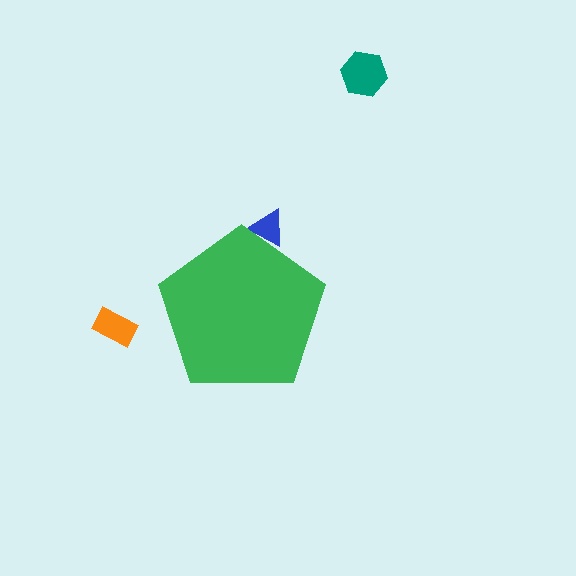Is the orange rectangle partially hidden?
No, the orange rectangle is fully visible.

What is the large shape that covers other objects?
A green pentagon.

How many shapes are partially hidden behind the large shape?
1 shape is partially hidden.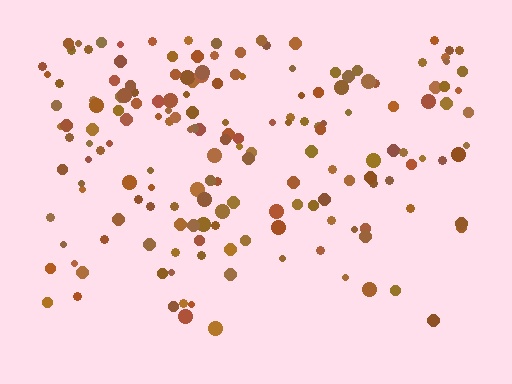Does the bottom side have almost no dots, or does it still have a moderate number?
Still a moderate number, just noticeably fewer than the top.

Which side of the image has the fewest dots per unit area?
The bottom.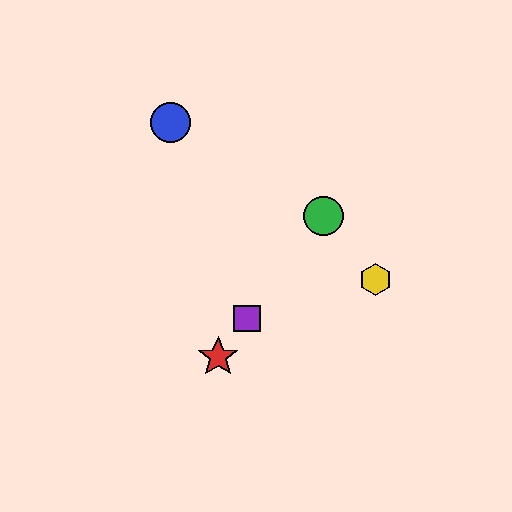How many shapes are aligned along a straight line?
3 shapes (the red star, the green circle, the purple square) are aligned along a straight line.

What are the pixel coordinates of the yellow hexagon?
The yellow hexagon is at (376, 280).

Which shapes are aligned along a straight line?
The red star, the green circle, the purple square are aligned along a straight line.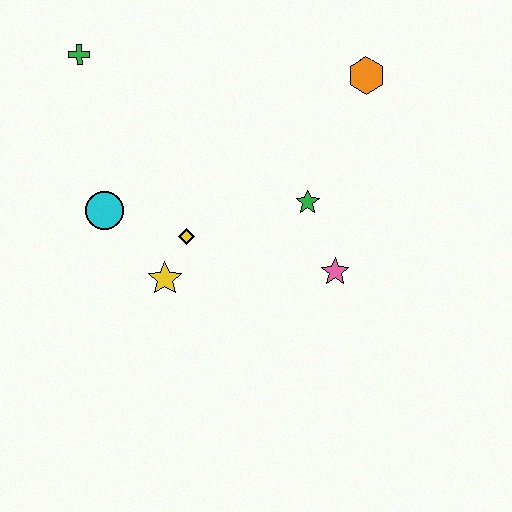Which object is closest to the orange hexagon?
The green star is closest to the orange hexagon.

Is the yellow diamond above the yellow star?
Yes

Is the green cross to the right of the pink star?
No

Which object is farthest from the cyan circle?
The orange hexagon is farthest from the cyan circle.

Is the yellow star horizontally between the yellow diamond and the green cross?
Yes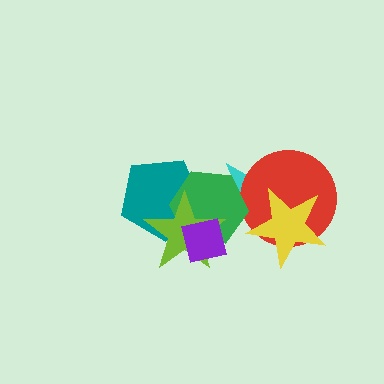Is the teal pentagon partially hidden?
Yes, it is partially covered by another shape.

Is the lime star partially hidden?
Yes, it is partially covered by another shape.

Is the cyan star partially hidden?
Yes, it is partially covered by another shape.